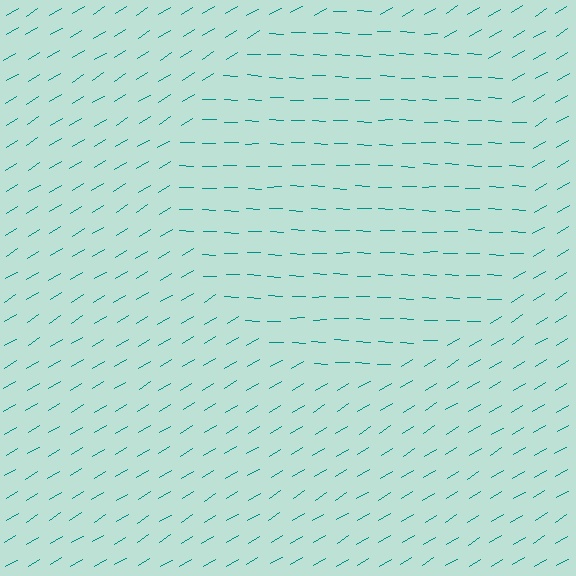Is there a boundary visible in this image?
Yes, there is a texture boundary formed by a change in line orientation.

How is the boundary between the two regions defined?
The boundary is defined purely by a change in line orientation (approximately 33 degrees difference). All lines are the same color and thickness.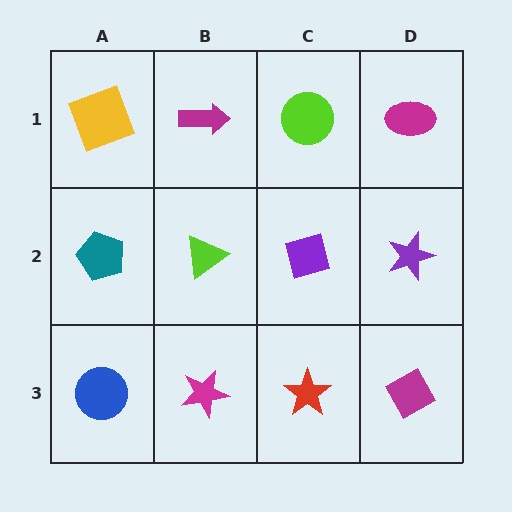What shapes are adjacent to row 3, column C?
A purple diamond (row 2, column C), a magenta star (row 3, column B), a magenta diamond (row 3, column D).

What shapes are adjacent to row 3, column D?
A purple star (row 2, column D), a red star (row 3, column C).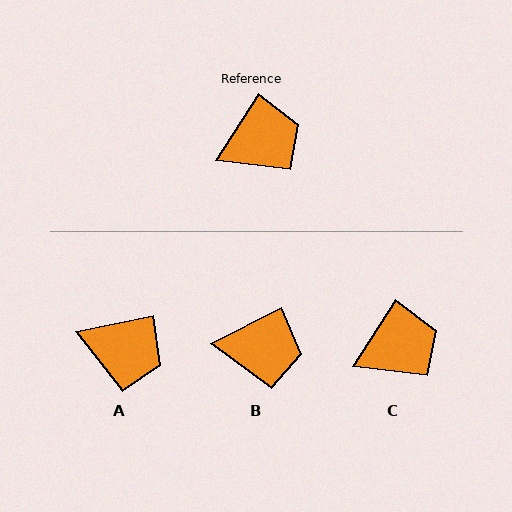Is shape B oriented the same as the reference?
No, it is off by about 30 degrees.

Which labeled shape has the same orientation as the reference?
C.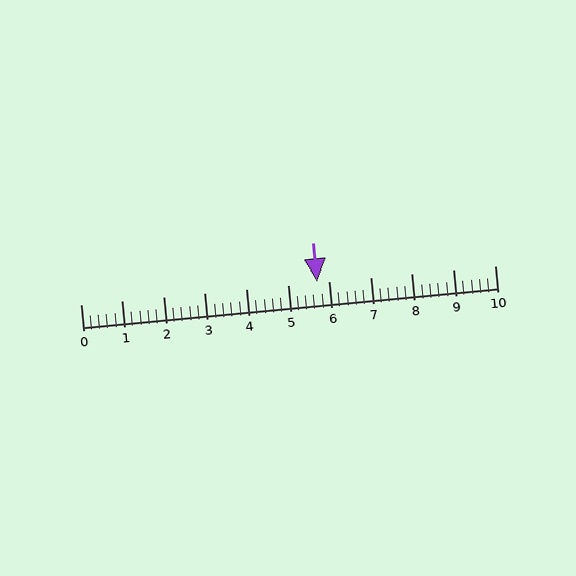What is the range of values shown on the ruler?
The ruler shows values from 0 to 10.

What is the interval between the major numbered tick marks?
The major tick marks are spaced 1 units apart.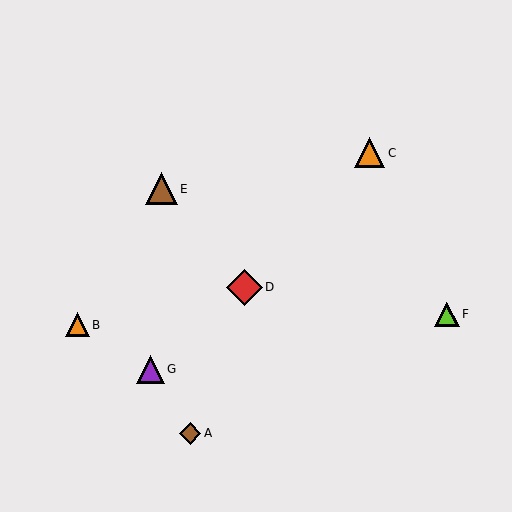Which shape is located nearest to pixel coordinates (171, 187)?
The brown triangle (labeled E) at (161, 189) is nearest to that location.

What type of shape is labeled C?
Shape C is an orange triangle.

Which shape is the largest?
The red diamond (labeled D) is the largest.